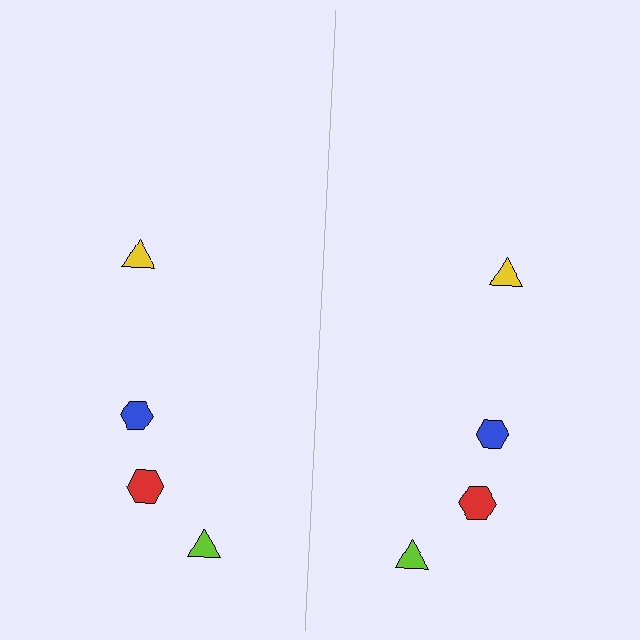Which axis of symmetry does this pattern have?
The pattern has a vertical axis of symmetry running through the center of the image.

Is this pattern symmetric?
Yes, this pattern has bilateral (reflection) symmetry.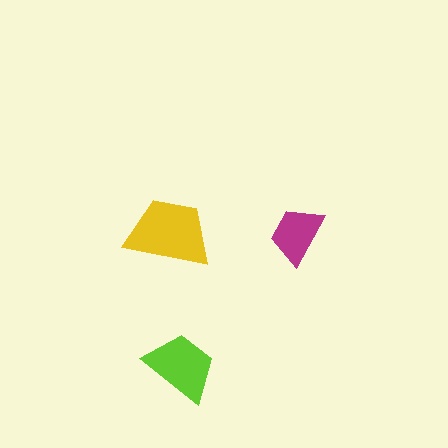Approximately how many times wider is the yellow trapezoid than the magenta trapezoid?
About 1.5 times wider.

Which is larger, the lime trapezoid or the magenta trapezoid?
The lime one.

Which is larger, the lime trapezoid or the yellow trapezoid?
The yellow one.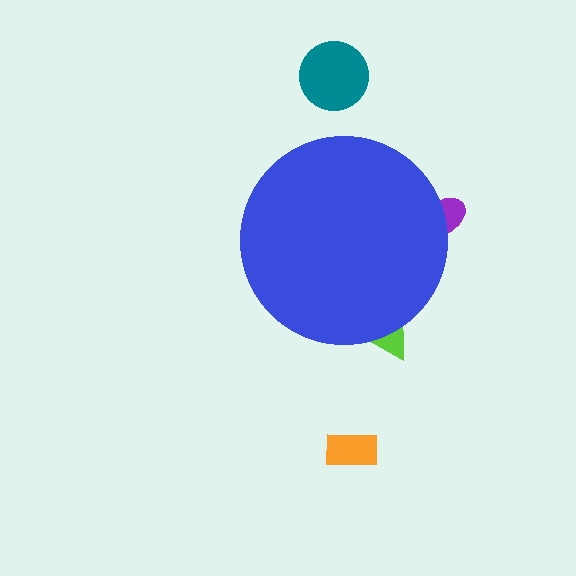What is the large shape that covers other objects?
A blue circle.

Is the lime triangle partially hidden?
Yes, the lime triangle is partially hidden behind the blue circle.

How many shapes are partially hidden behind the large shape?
2 shapes are partially hidden.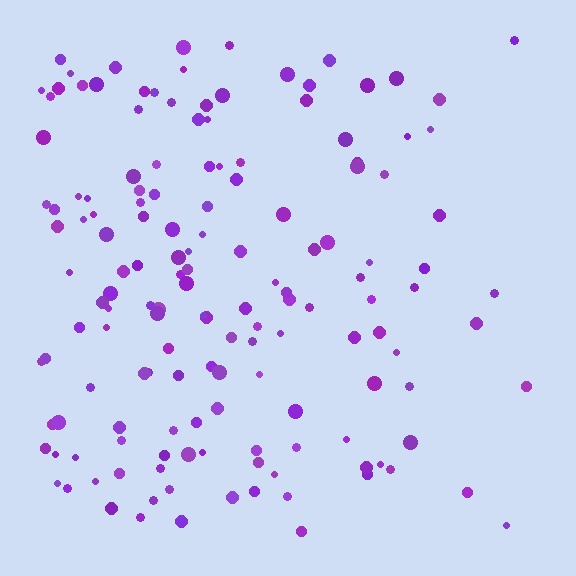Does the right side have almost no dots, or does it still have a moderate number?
Still a moderate number, just noticeably fewer than the left.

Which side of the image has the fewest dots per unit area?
The right.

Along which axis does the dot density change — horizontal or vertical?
Horizontal.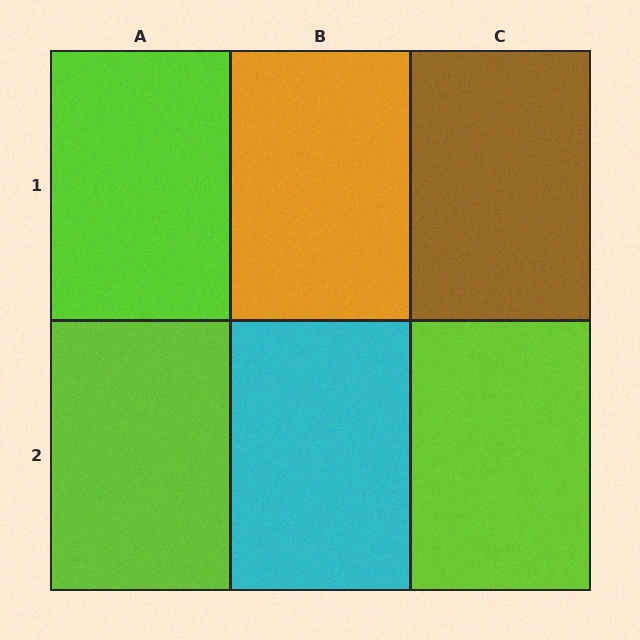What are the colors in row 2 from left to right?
Lime, cyan, lime.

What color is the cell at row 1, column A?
Lime.